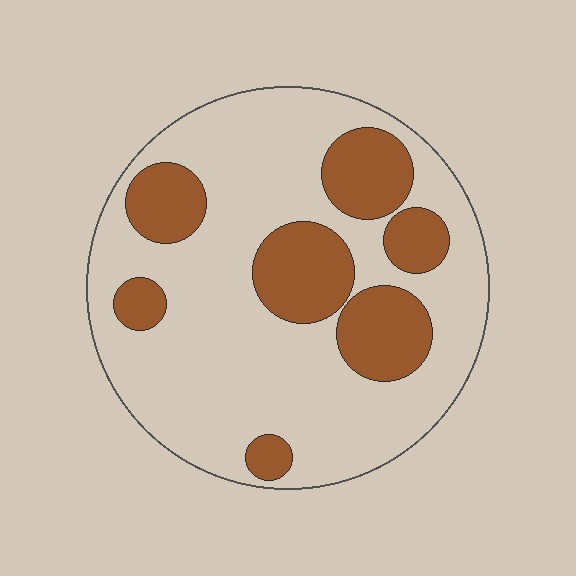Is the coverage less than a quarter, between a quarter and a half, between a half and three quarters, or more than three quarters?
Between a quarter and a half.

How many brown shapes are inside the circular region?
7.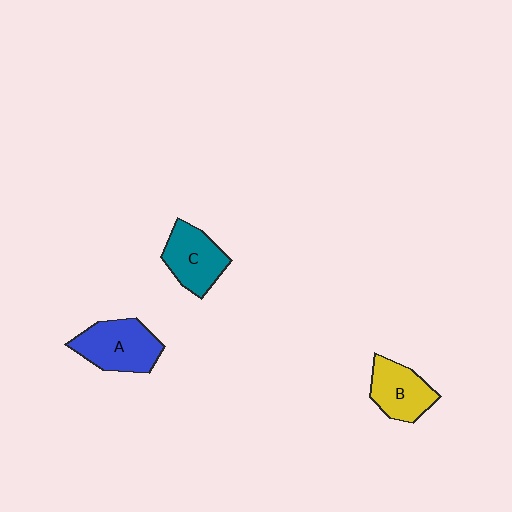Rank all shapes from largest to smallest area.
From largest to smallest: A (blue), C (teal), B (yellow).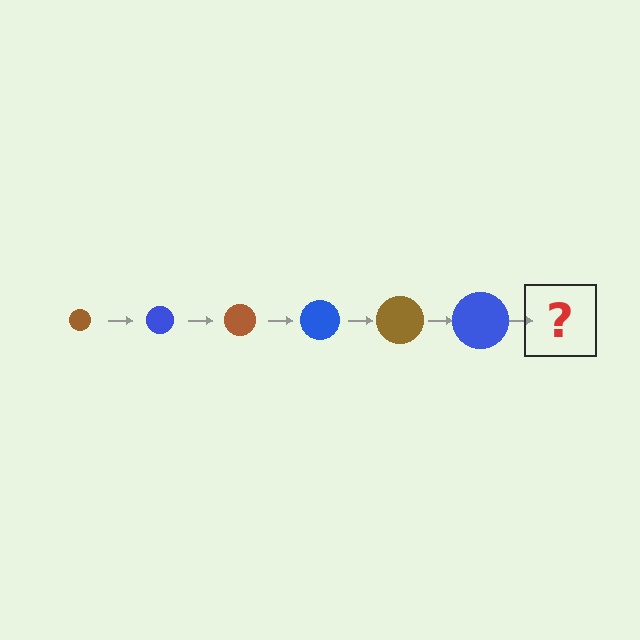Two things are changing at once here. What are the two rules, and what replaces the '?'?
The two rules are that the circle grows larger each step and the color cycles through brown and blue. The '?' should be a brown circle, larger than the previous one.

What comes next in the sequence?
The next element should be a brown circle, larger than the previous one.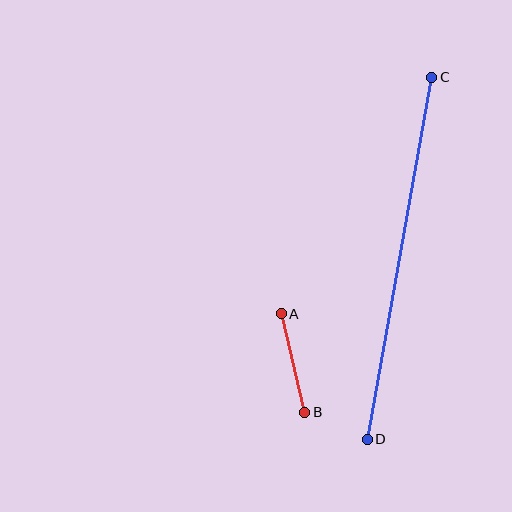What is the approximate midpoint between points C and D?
The midpoint is at approximately (399, 258) pixels.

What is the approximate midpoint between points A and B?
The midpoint is at approximately (293, 363) pixels.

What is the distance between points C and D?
The distance is approximately 368 pixels.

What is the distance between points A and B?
The distance is approximately 101 pixels.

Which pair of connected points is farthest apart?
Points C and D are farthest apart.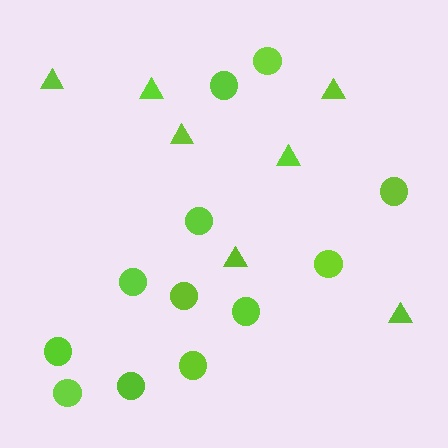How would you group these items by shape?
There are 2 groups: one group of triangles (7) and one group of circles (12).